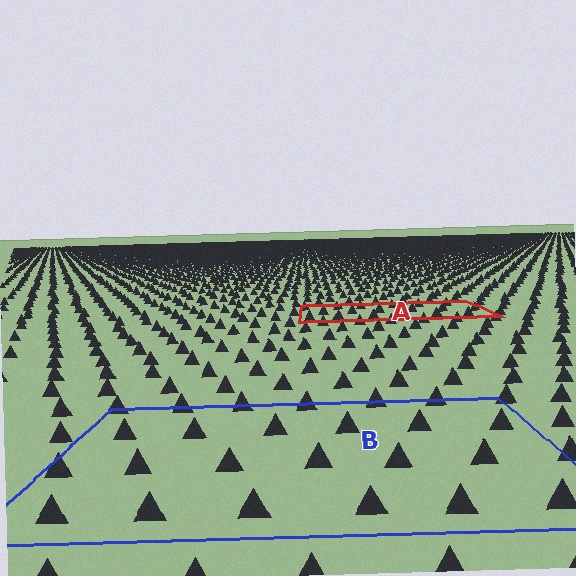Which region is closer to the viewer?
Region B is closer. The texture elements there are larger and more spread out.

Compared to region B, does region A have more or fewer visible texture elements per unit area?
Region A has more texture elements per unit area — they are packed more densely because it is farther away.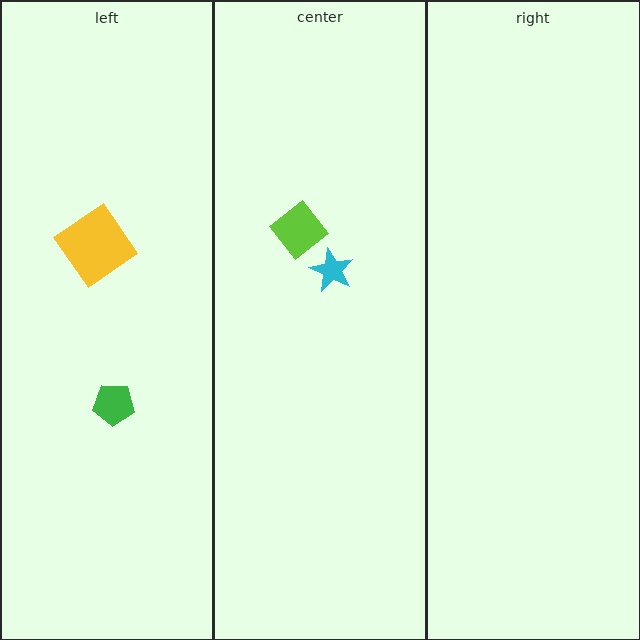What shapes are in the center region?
The lime diamond, the cyan star.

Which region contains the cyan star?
The center region.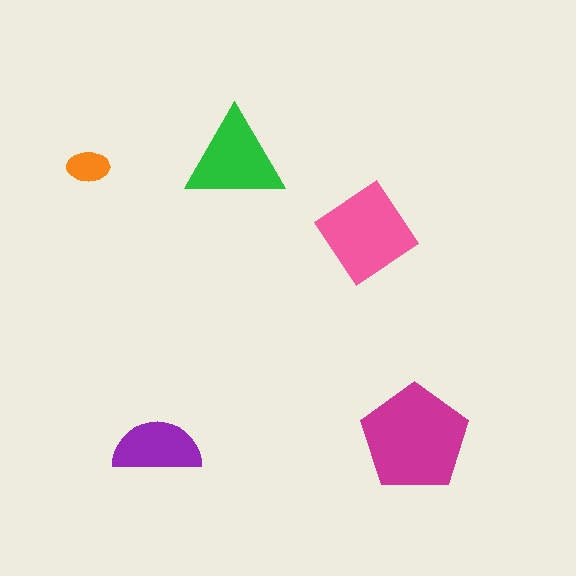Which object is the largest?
The magenta pentagon.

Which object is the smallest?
The orange ellipse.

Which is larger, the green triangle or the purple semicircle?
The green triangle.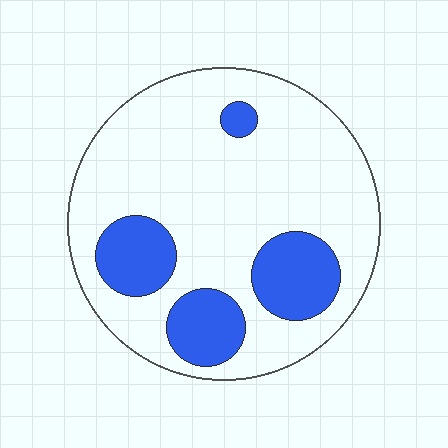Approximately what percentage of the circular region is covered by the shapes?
Approximately 25%.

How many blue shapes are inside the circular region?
4.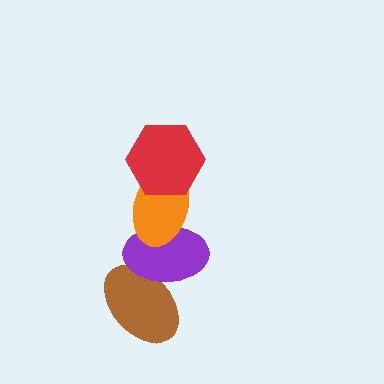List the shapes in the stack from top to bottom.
From top to bottom: the red hexagon, the orange ellipse, the purple ellipse, the brown ellipse.